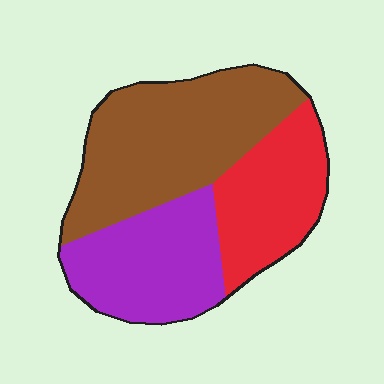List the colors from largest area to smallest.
From largest to smallest: brown, purple, red.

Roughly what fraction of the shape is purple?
Purple covers 30% of the shape.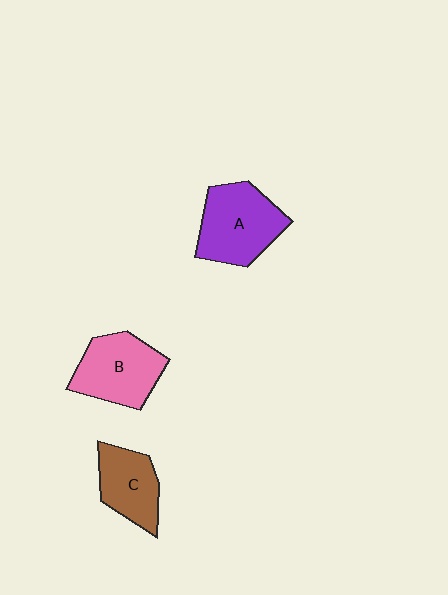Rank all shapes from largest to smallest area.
From largest to smallest: A (purple), B (pink), C (brown).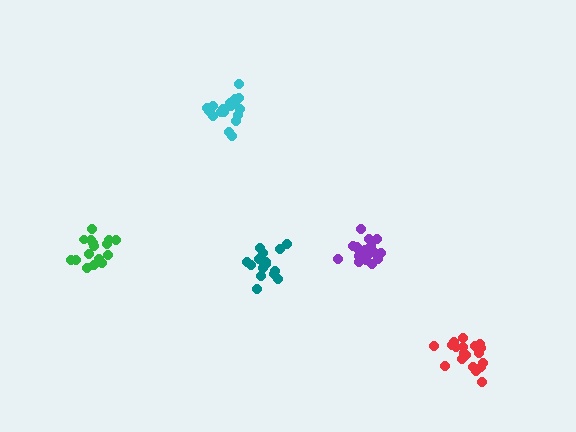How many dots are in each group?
Group 1: 16 dots, Group 2: 19 dots, Group 3: 20 dots, Group 4: 16 dots, Group 5: 19 dots (90 total).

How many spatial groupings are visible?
There are 5 spatial groupings.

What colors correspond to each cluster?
The clusters are colored: green, cyan, purple, teal, red.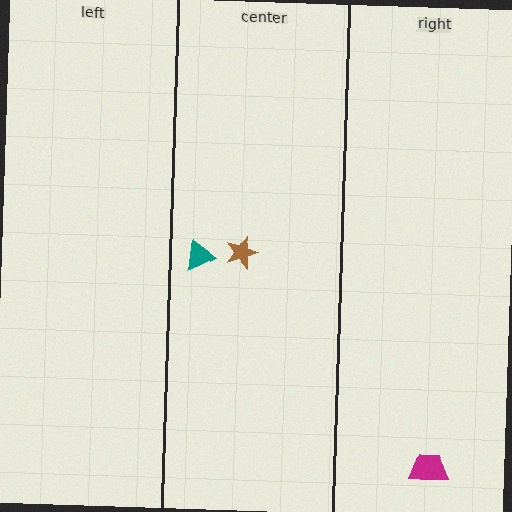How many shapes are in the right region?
1.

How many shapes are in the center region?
2.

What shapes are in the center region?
The teal triangle, the brown star.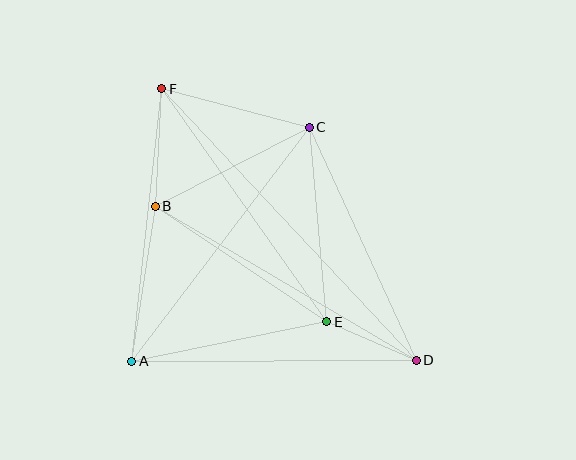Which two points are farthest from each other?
Points D and F are farthest from each other.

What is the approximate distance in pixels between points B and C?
The distance between B and C is approximately 174 pixels.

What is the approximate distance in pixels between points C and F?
The distance between C and F is approximately 152 pixels.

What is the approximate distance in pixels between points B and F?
The distance between B and F is approximately 118 pixels.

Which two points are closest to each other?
Points D and E are closest to each other.